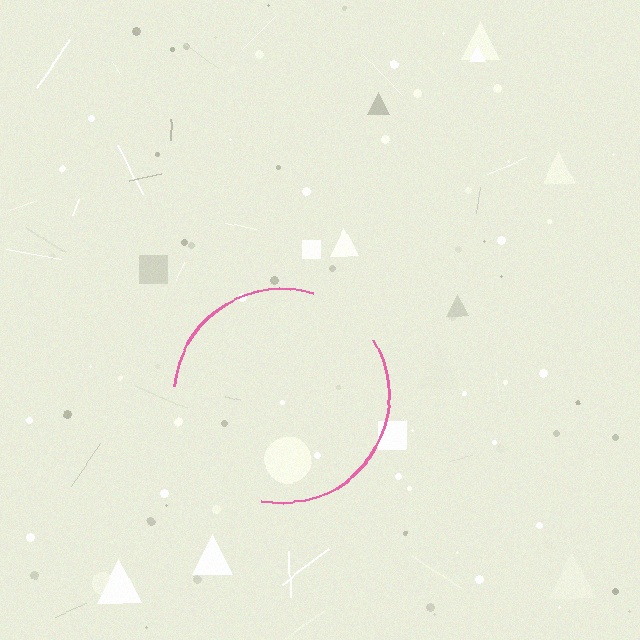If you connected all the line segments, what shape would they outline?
They would outline a circle.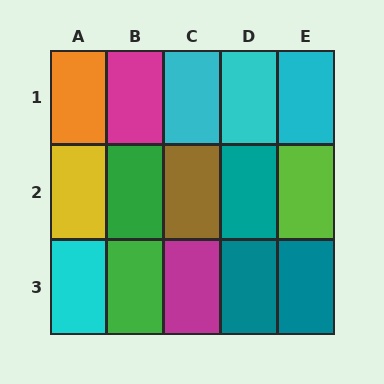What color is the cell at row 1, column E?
Cyan.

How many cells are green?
2 cells are green.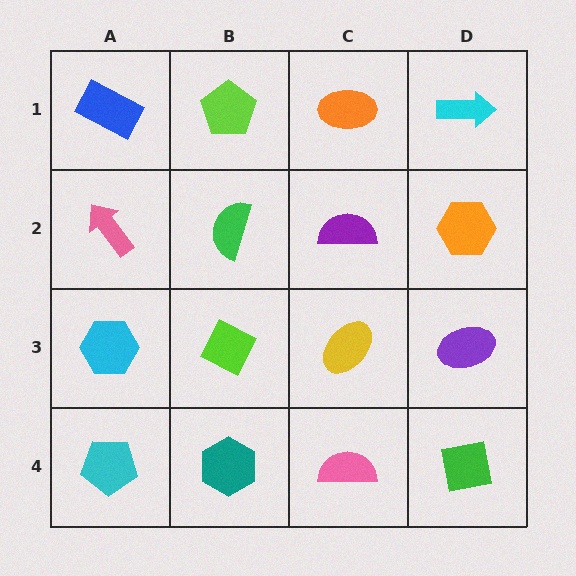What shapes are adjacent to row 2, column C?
An orange ellipse (row 1, column C), a yellow ellipse (row 3, column C), a green semicircle (row 2, column B), an orange hexagon (row 2, column D).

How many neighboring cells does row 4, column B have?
3.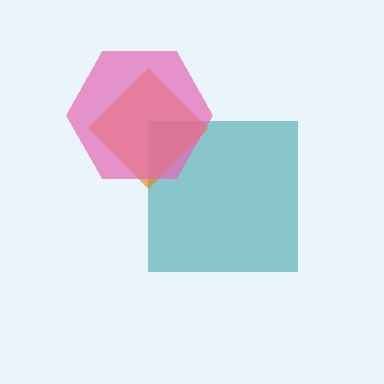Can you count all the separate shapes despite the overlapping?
Yes, there are 3 separate shapes.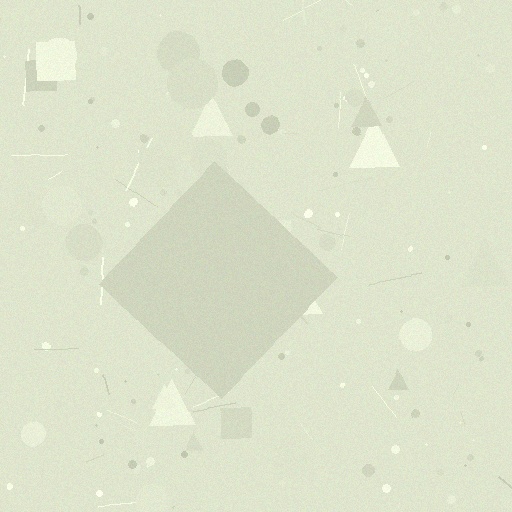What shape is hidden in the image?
A diamond is hidden in the image.